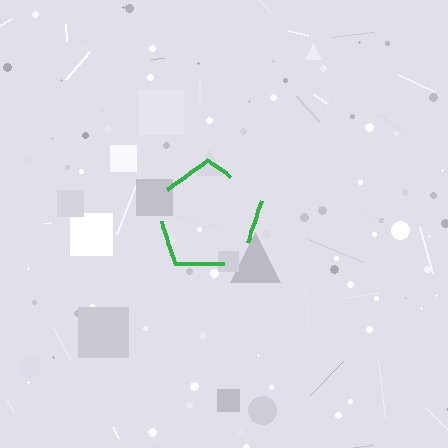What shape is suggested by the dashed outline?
The dashed outline suggests a pentagon.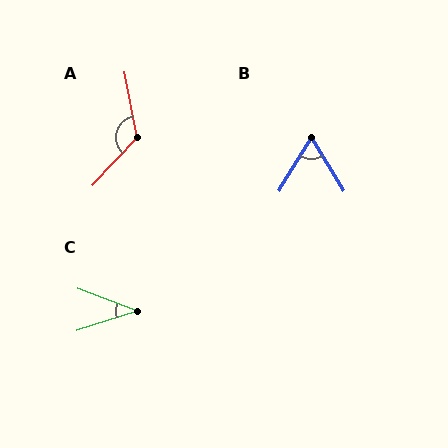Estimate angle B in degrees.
Approximately 62 degrees.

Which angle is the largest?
A, at approximately 126 degrees.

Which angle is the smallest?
C, at approximately 38 degrees.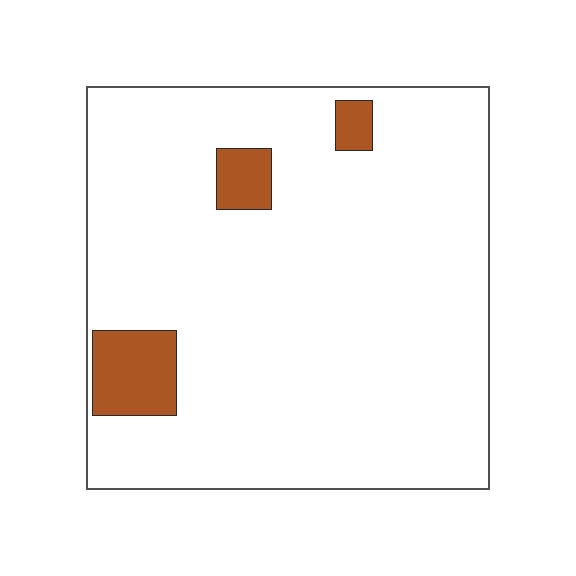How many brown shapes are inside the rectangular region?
3.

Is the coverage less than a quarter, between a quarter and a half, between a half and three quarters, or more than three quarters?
Less than a quarter.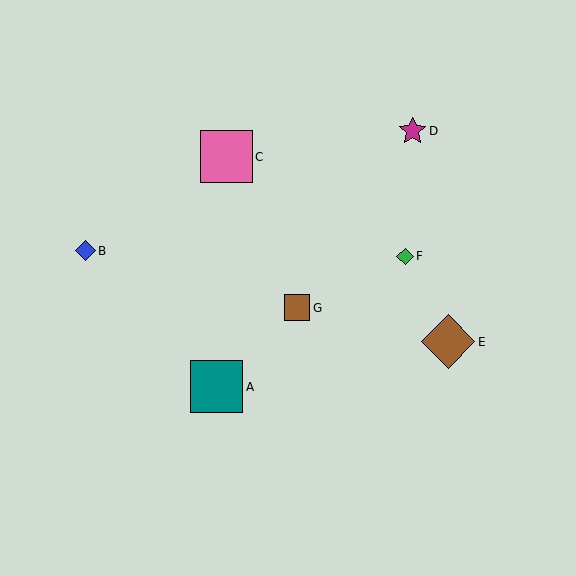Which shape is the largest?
The brown diamond (labeled E) is the largest.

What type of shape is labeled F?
Shape F is a green diamond.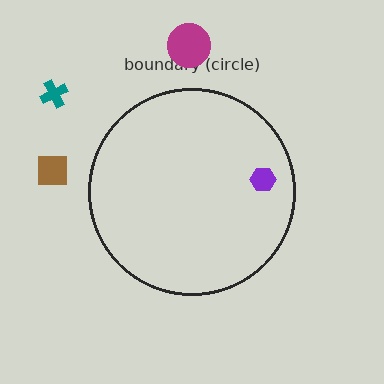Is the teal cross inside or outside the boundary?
Outside.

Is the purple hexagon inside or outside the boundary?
Inside.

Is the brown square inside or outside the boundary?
Outside.